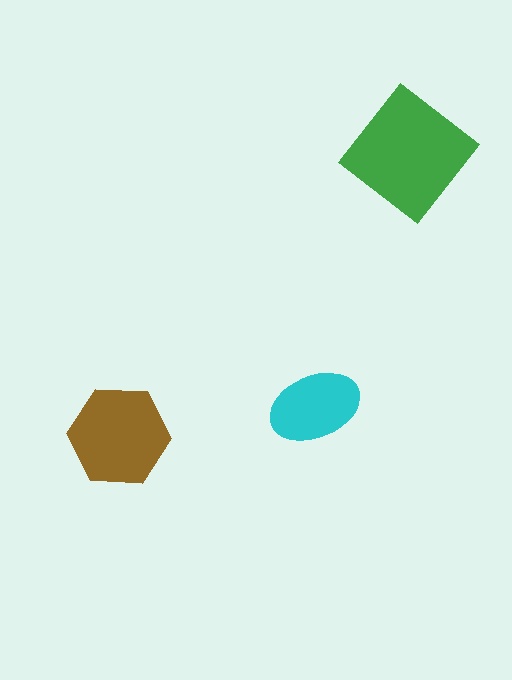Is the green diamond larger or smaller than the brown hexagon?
Larger.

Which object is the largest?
The green diamond.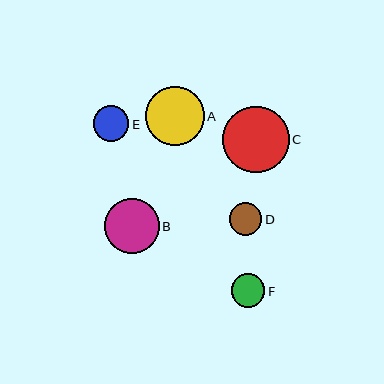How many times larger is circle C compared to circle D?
Circle C is approximately 2.1 times the size of circle D.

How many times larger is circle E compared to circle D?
Circle E is approximately 1.1 times the size of circle D.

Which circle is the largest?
Circle C is the largest with a size of approximately 66 pixels.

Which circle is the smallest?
Circle D is the smallest with a size of approximately 32 pixels.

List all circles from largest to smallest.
From largest to smallest: C, A, B, E, F, D.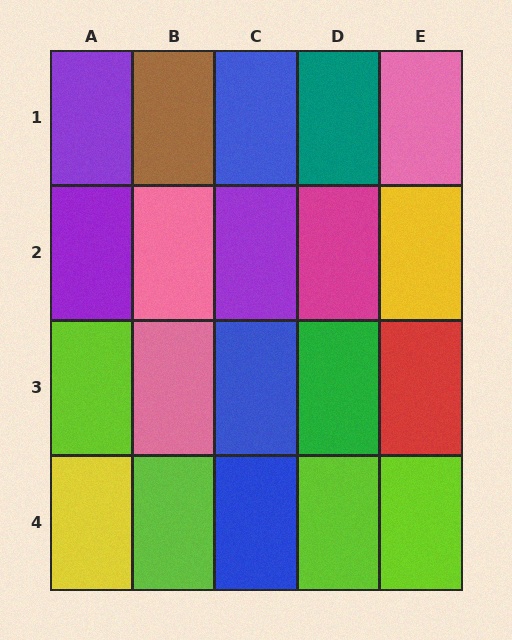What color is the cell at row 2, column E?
Yellow.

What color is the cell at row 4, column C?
Blue.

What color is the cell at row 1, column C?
Blue.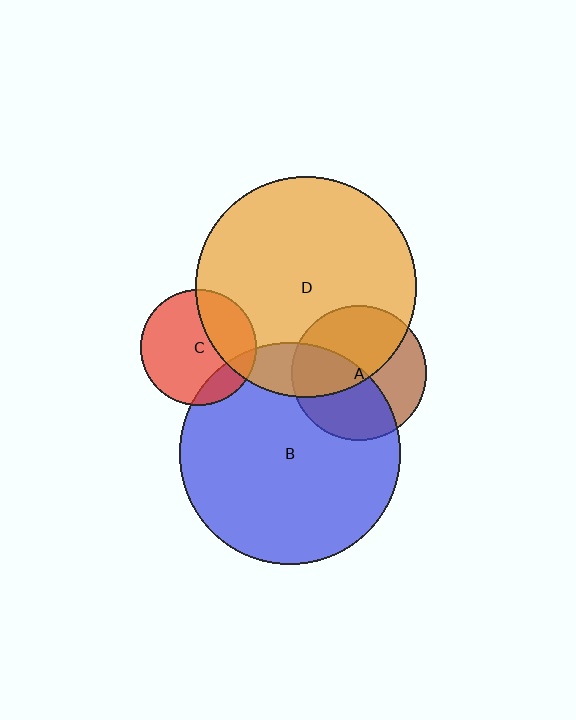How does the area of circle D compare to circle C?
Approximately 3.6 times.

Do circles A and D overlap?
Yes.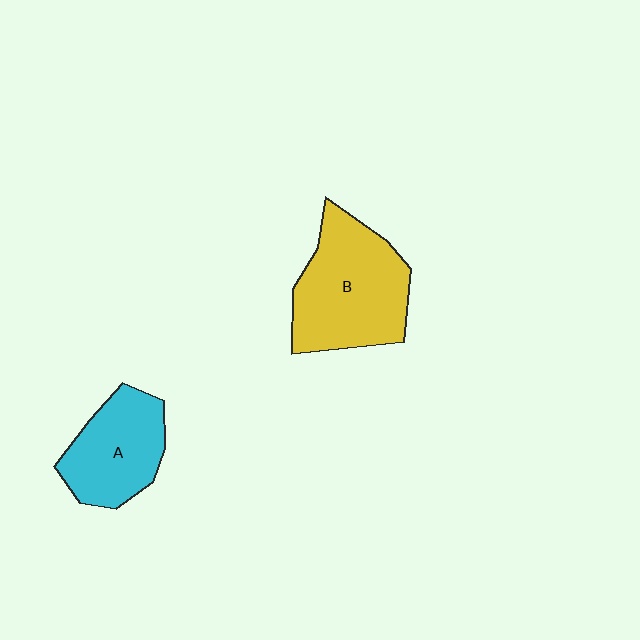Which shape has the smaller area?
Shape A (cyan).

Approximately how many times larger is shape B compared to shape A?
Approximately 1.4 times.